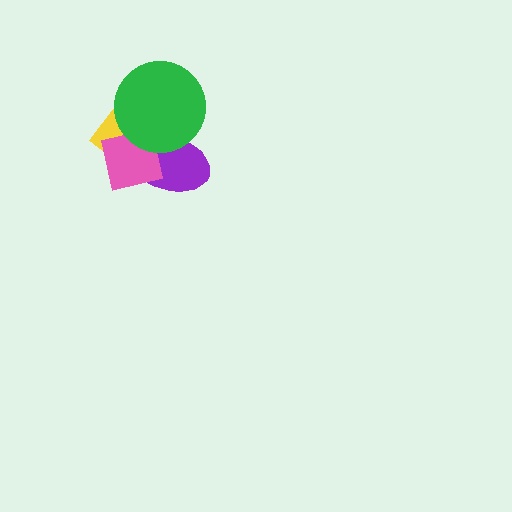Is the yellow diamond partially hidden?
Yes, it is partially covered by another shape.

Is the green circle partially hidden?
No, no other shape covers it.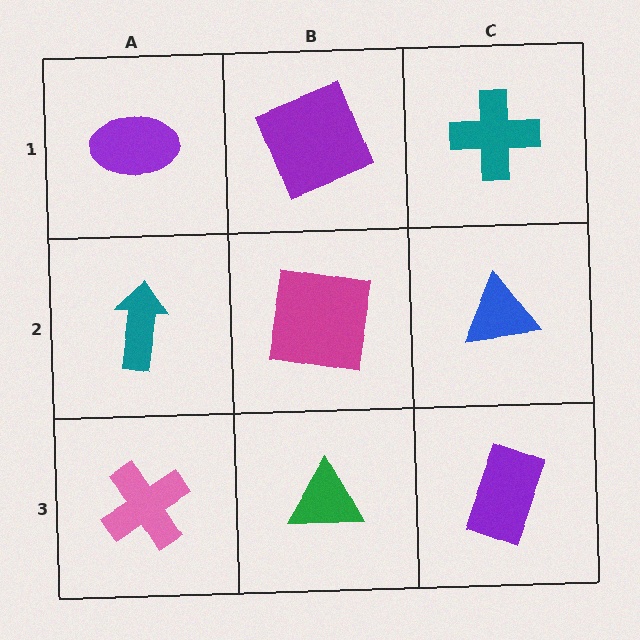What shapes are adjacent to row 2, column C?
A teal cross (row 1, column C), a purple rectangle (row 3, column C), a magenta square (row 2, column B).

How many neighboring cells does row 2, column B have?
4.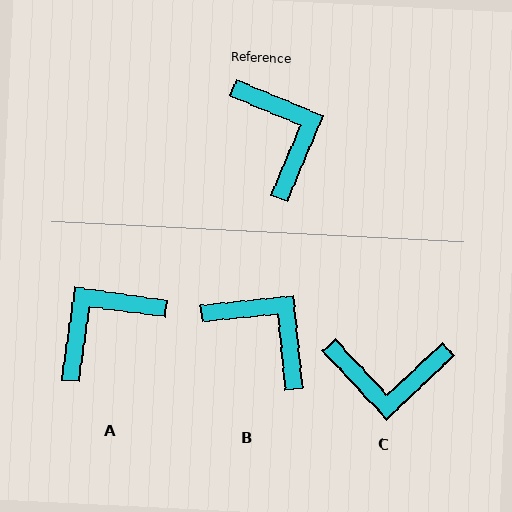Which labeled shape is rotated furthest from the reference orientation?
C, about 114 degrees away.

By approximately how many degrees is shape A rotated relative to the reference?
Approximately 105 degrees counter-clockwise.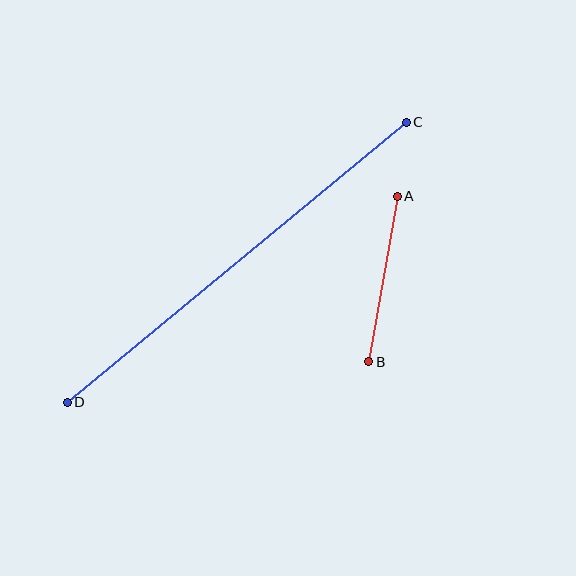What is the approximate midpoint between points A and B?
The midpoint is at approximately (383, 279) pixels.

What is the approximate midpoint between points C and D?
The midpoint is at approximately (237, 262) pixels.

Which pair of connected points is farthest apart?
Points C and D are farthest apart.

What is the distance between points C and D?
The distance is approximately 440 pixels.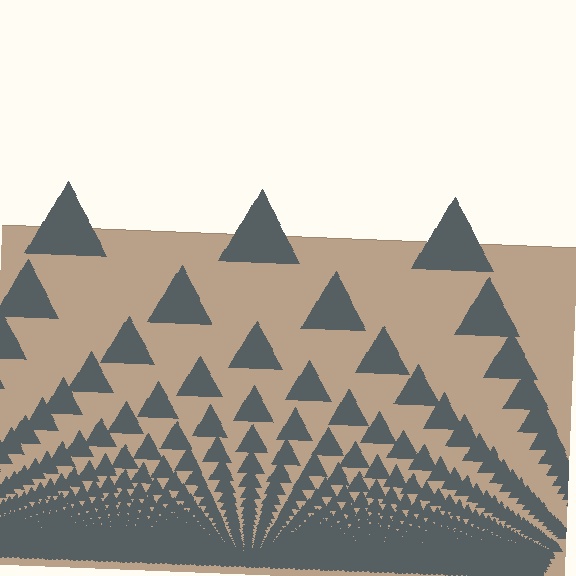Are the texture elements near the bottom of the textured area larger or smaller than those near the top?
Smaller. The gradient is inverted — elements near the bottom are smaller and denser.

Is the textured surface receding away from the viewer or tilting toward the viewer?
The surface appears to tilt toward the viewer. Texture elements get larger and sparser toward the top.